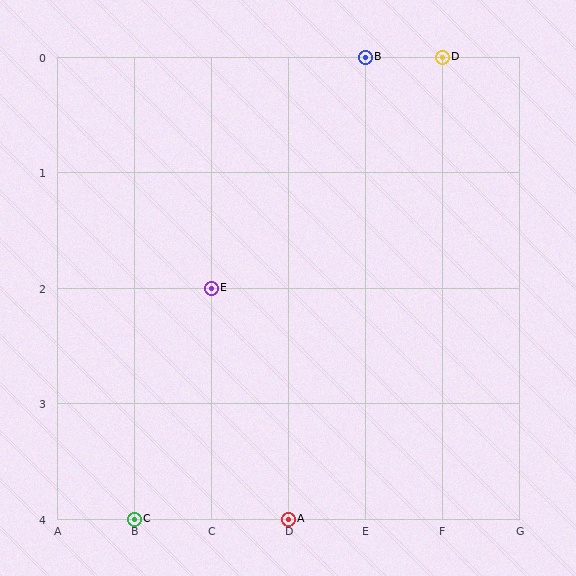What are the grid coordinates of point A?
Point A is at grid coordinates (D, 4).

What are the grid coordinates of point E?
Point E is at grid coordinates (C, 2).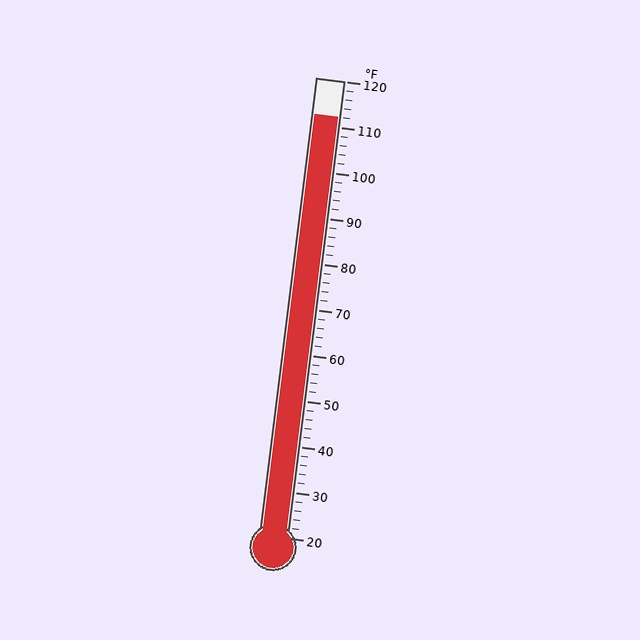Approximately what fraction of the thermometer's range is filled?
The thermometer is filled to approximately 90% of its range.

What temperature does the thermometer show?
The thermometer shows approximately 112°F.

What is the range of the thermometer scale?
The thermometer scale ranges from 20°F to 120°F.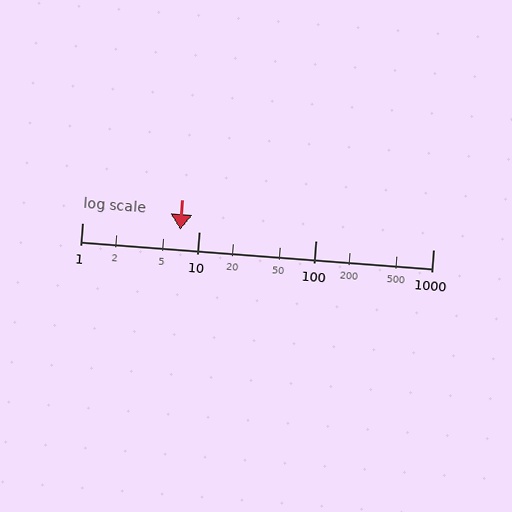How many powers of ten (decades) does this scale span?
The scale spans 3 decades, from 1 to 1000.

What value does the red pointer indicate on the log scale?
The pointer indicates approximately 6.9.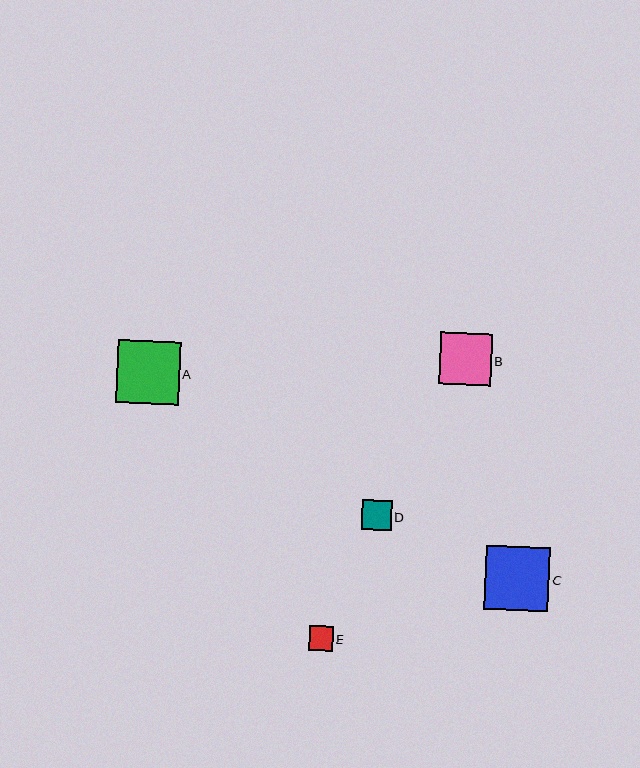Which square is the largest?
Square C is the largest with a size of approximately 64 pixels.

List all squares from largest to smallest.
From largest to smallest: C, A, B, D, E.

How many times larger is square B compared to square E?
Square B is approximately 2.2 times the size of square E.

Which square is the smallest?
Square E is the smallest with a size of approximately 24 pixels.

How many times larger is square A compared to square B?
Square A is approximately 1.2 times the size of square B.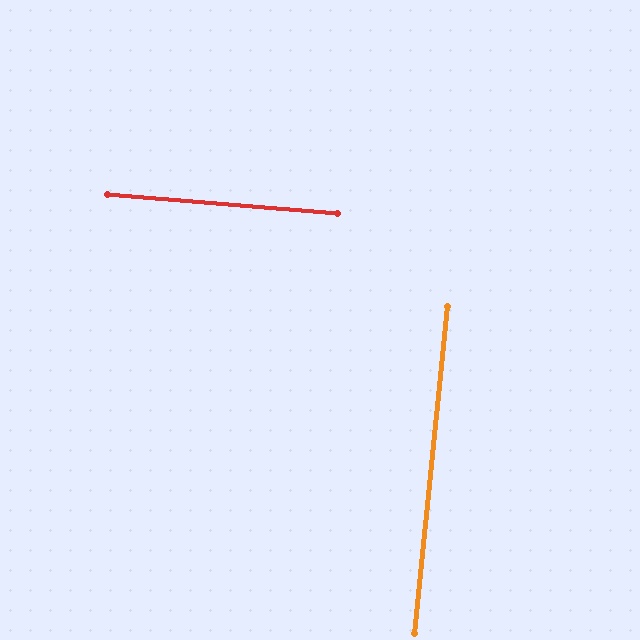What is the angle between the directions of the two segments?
Approximately 89 degrees.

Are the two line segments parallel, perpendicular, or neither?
Perpendicular — they meet at approximately 89°.